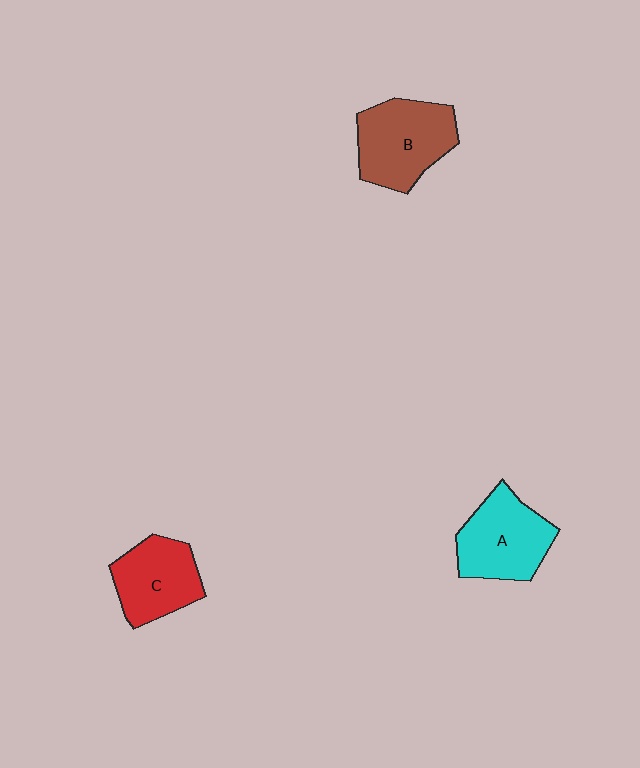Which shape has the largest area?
Shape B (brown).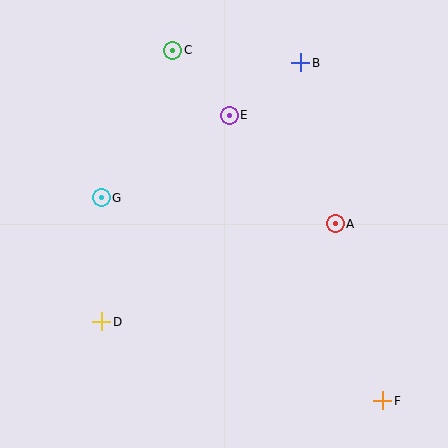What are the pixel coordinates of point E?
Point E is at (229, 115).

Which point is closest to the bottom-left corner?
Point D is closest to the bottom-left corner.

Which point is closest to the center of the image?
Point E at (229, 115) is closest to the center.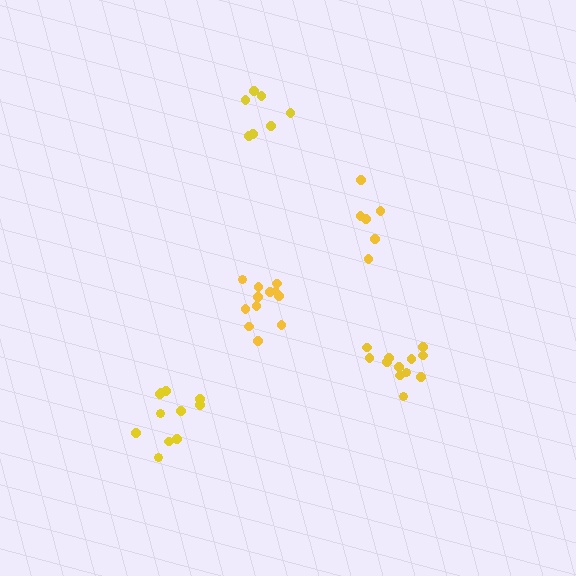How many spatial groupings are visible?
There are 5 spatial groupings.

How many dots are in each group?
Group 1: 12 dots, Group 2: 6 dots, Group 3: 12 dots, Group 4: 11 dots, Group 5: 7 dots (48 total).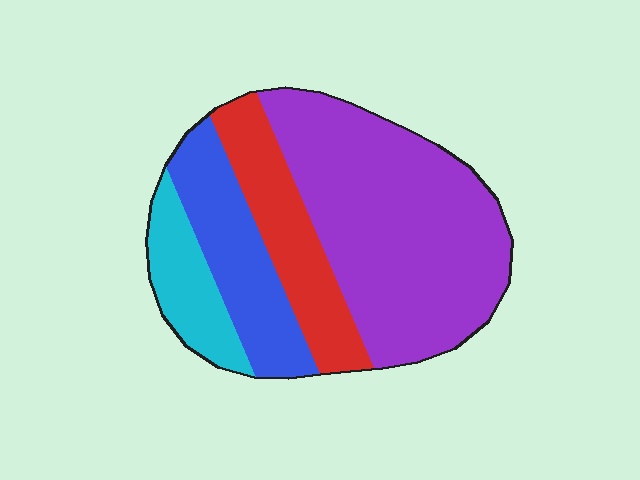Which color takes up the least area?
Cyan, at roughly 10%.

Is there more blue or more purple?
Purple.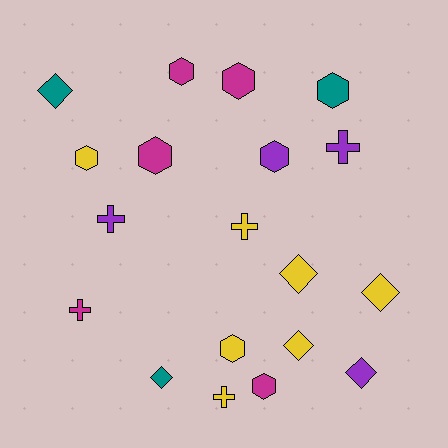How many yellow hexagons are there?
There are 2 yellow hexagons.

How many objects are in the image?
There are 19 objects.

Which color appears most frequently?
Yellow, with 7 objects.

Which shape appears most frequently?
Hexagon, with 8 objects.